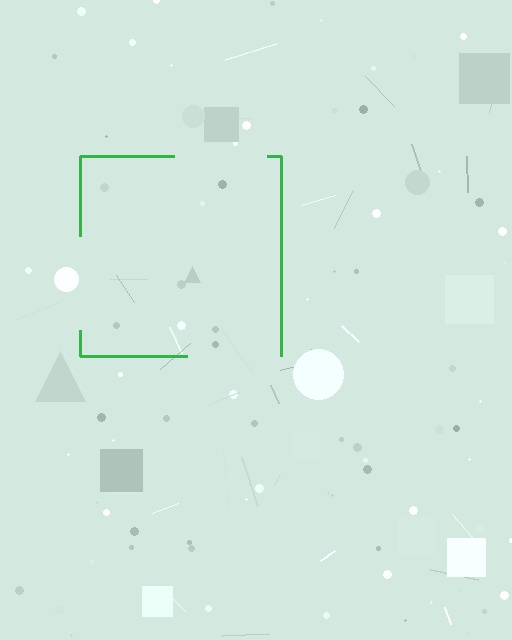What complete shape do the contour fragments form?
The contour fragments form a square.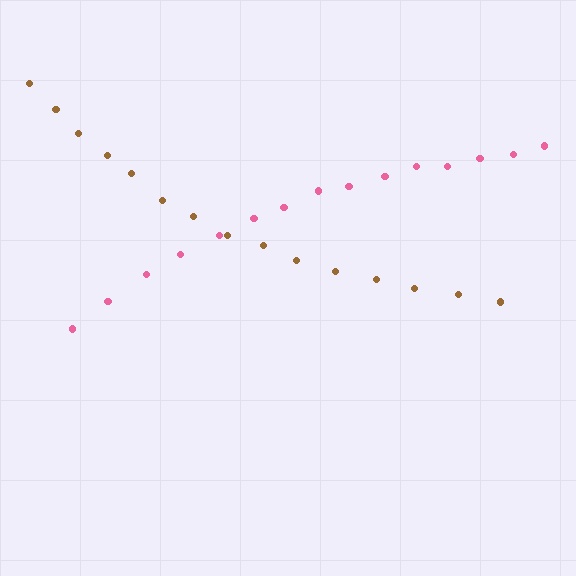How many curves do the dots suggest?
There are 2 distinct paths.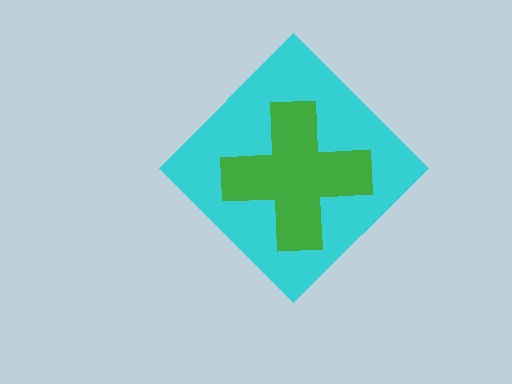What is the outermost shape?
The cyan diamond.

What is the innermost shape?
The green cross.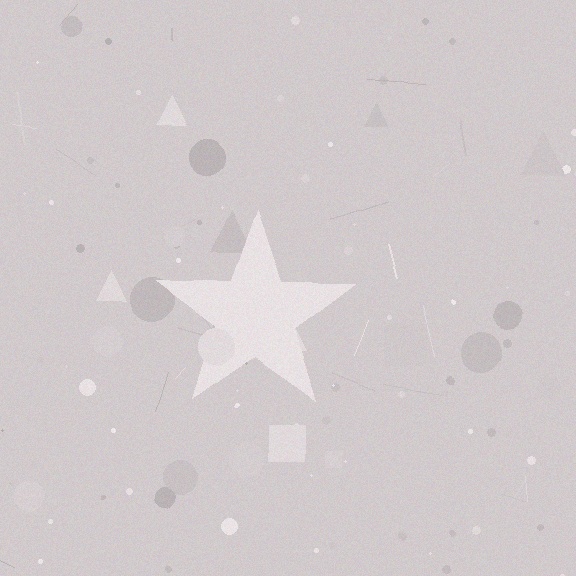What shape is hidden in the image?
A star is hidden in the image.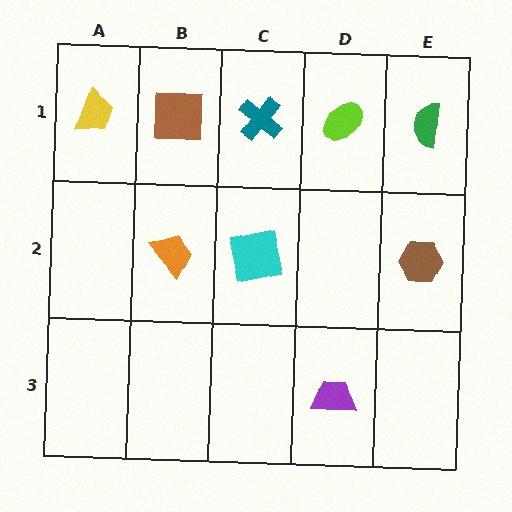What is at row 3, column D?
A purple trapezoid.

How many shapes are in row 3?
1 shape.